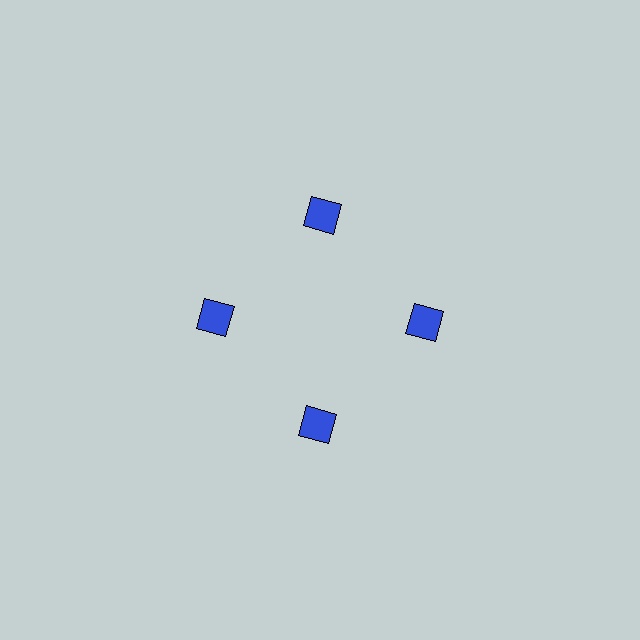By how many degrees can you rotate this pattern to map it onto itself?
The pattern maps onto itself every 90 degrees of rotation.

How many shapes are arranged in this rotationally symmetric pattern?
There are 4 shapes, arranged in 4 groups of 1.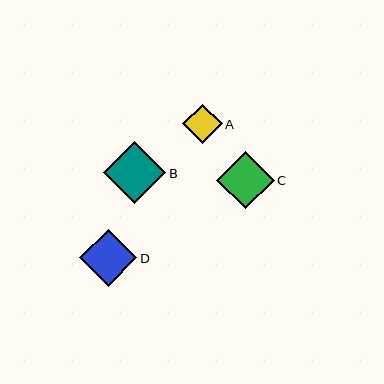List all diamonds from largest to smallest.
From largest to smallest: B, D, C, A.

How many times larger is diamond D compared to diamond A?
Diamond D is approximately 1.5 times the size of diamond A.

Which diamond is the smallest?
Diamond A is the smallest with a size of approximately 39 pixels.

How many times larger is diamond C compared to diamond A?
Diamond C is approximately 1.5 times the size of diamond A.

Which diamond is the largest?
Diamond B is the largest with a size of approximately 62 pixels.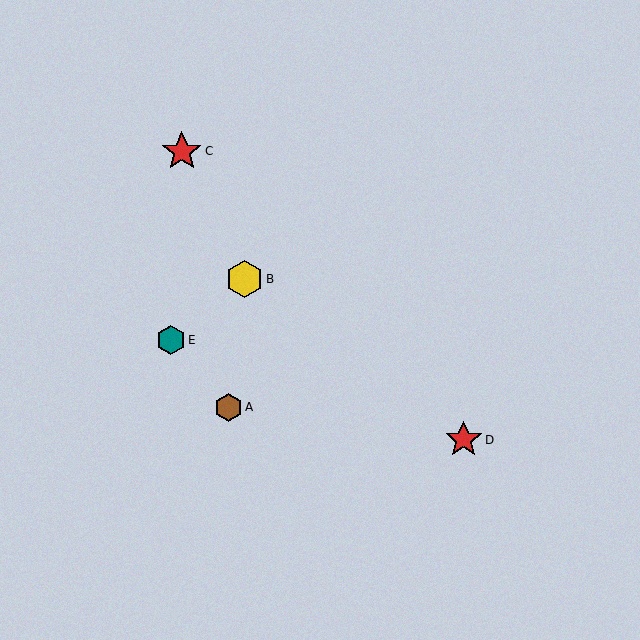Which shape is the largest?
The red star (labeled C) is the largest.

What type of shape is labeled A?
Shape A is a brown hexagon.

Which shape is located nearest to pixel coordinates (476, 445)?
The red star (labeled D) at (464, 440) is nearest to that location.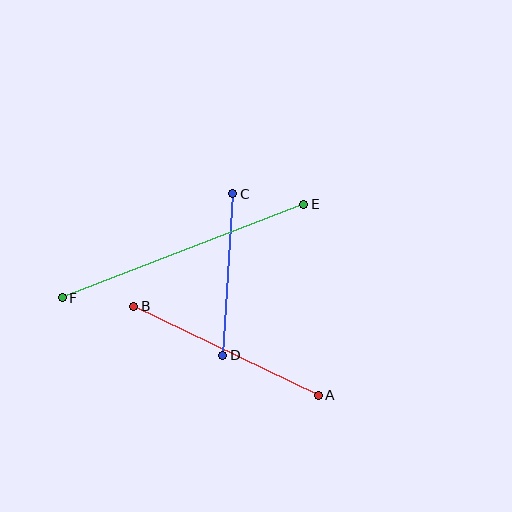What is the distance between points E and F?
The distance is approximately 259 pixels.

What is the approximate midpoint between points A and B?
The midpoint is at approximately (226, 351) pixels.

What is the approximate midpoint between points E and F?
The midpoint is at approximately (183, 251) pixels.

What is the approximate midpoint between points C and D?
The midpoint is at approximately (228, 274) pixels.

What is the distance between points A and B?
The distance is approximately 205 pixels.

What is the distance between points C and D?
The distance is approximately 162 pixels.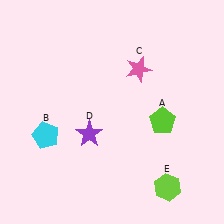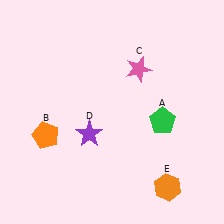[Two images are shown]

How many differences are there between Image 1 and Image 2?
There are 3 differences between the two images.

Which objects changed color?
A changed from lime to green. B changed from cyan to orange. E changed from lime to orange.